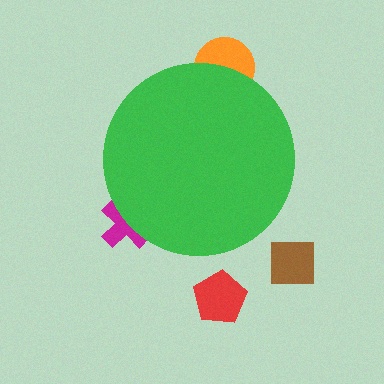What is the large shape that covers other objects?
A green circle.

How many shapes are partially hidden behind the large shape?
2 shapes are partially hidden.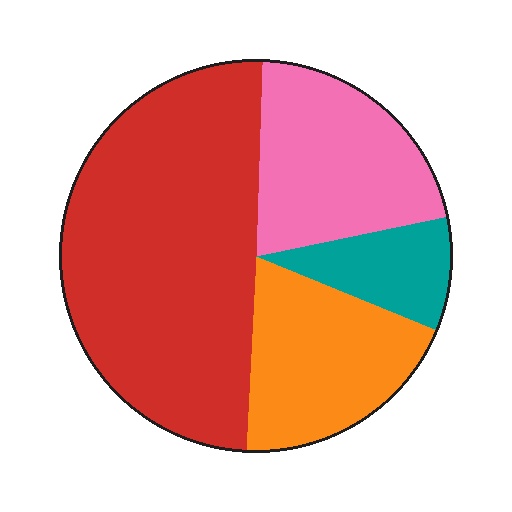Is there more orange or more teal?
Orange.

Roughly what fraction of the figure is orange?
Orange covers around 20% of the figure.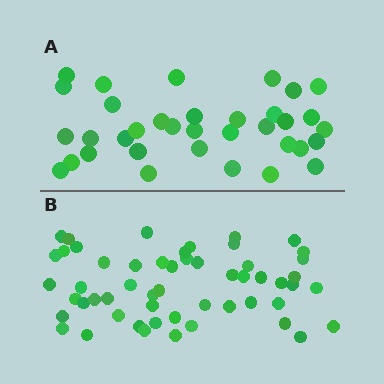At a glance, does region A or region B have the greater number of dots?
Region B (the bottom region) has more dots.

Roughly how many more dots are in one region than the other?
Region B has approximately 20 more dots than region A.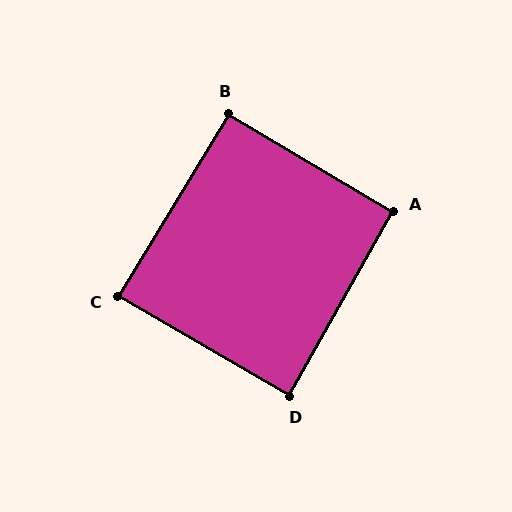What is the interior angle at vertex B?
Approximately 91 degrees (approximately right).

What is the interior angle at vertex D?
Approximately 89 degrees (approximately right).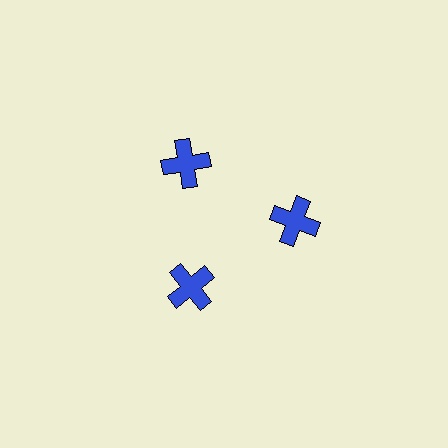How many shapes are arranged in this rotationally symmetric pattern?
There are 3 shapes, arranged in 3 groups of 1.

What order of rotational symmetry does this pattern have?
This pattern has 3-fold rotational symmetry.